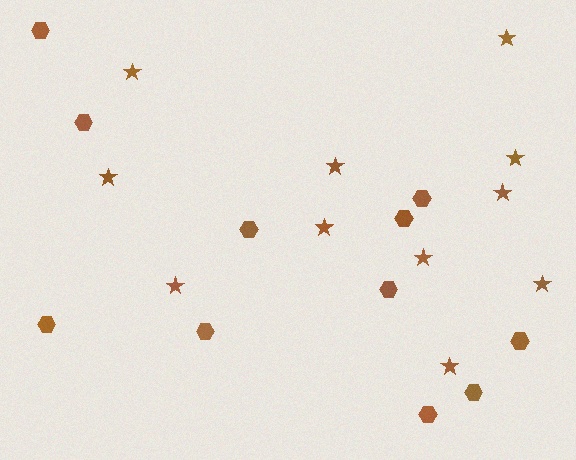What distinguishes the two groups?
There are 2 groups: one group of stars (11) and one group of hexagons (11).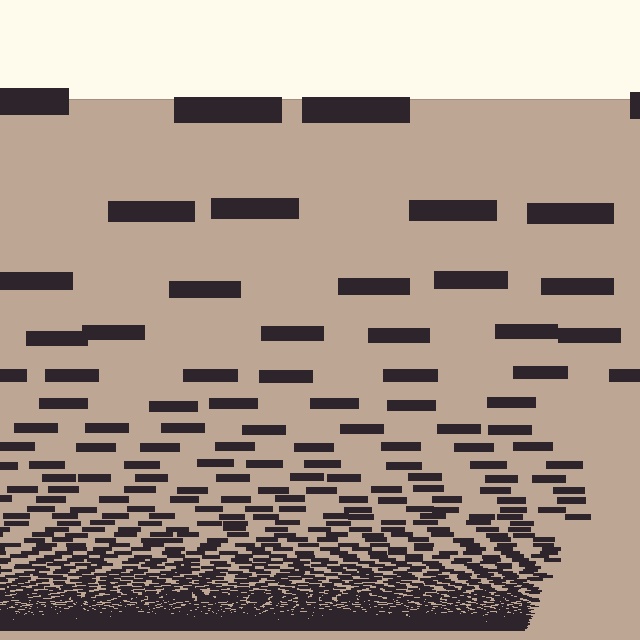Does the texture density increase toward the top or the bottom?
Density increases toward the bottom.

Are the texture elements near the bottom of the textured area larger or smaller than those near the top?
Smaller. The gradient is inverted — elements near the bottom are smaller and denser.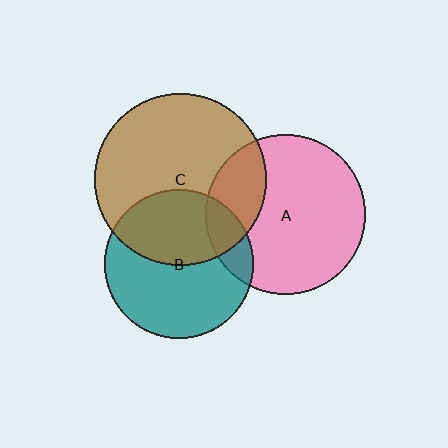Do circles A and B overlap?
Yes.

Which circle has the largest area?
Circle C (brown).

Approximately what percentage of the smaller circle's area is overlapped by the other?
Approximately 15%.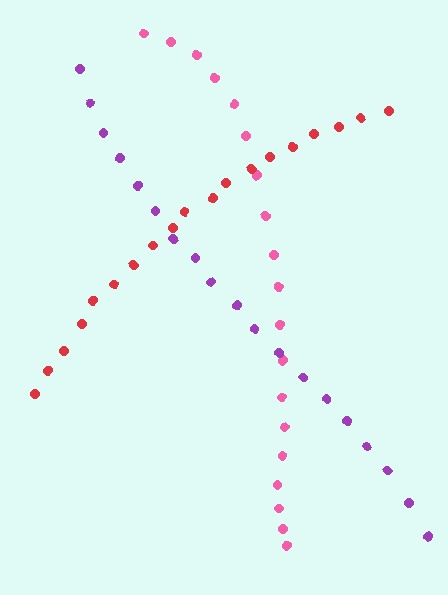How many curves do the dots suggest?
There are 3 distinct paths.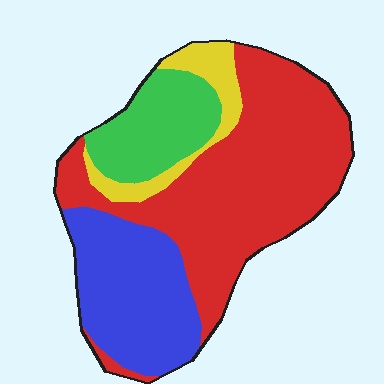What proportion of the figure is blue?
Blue covers roughly 25% of the figure.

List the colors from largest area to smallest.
From largest to smallest: red, blue, green, yellow.